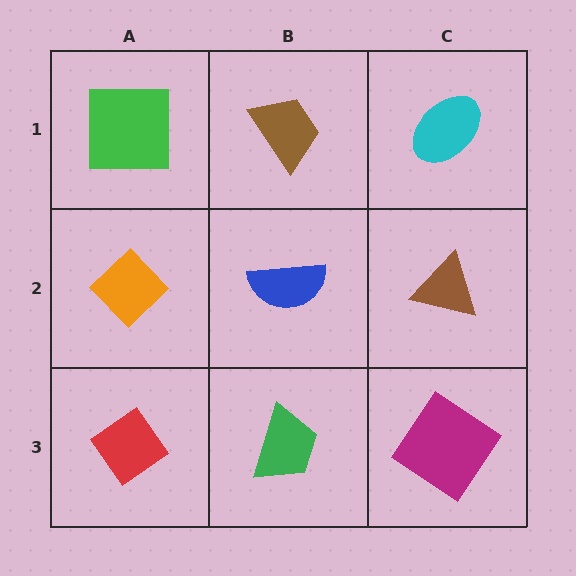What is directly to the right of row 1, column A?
A brown trapezoid.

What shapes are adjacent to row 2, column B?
A brown trapezoid (row 1, column B), a green trapezoid (row 3, column B), an orange diamond (row 2, column A), a brown triangle (row 2, column C).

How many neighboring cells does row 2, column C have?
3.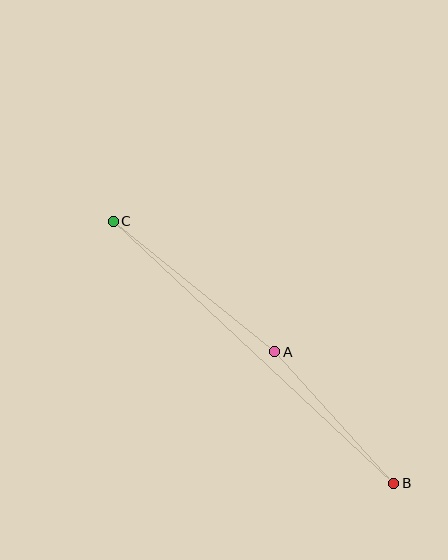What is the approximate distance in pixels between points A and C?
The distance between A and C is approximately 208 pixels.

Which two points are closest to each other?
Points A and B are closest to each other.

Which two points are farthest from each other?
Points B and C are farthest from each other.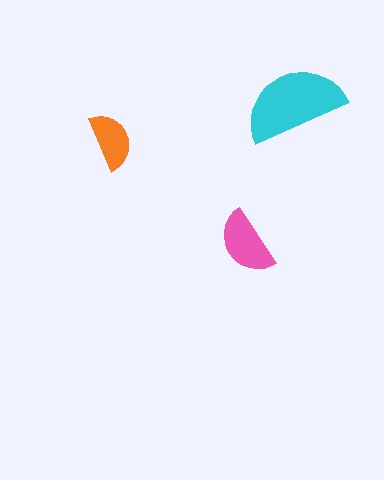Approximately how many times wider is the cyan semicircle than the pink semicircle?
About 1.5 times wider.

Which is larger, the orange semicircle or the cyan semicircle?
The cyan one.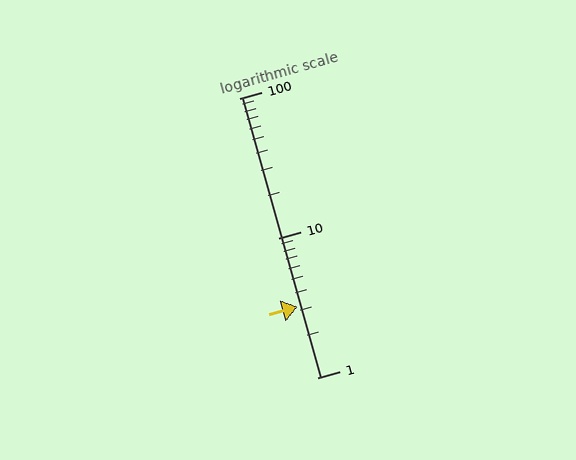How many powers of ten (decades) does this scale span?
The scale spans 2 decades, from 1 to 100.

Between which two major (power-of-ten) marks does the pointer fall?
The pointer is between 1 and 10.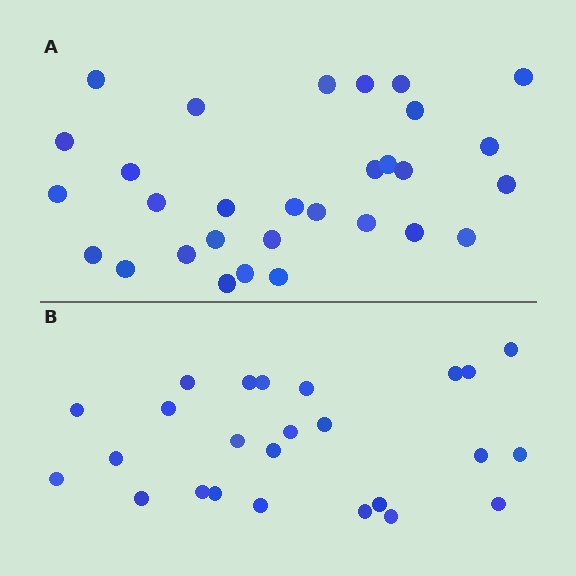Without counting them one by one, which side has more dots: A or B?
Region A (the top region) has more dots.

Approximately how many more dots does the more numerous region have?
Region A has about 5 more dots than region B.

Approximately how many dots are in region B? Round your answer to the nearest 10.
About 20 dots. (The exact count is 25, which rounds to 20.)